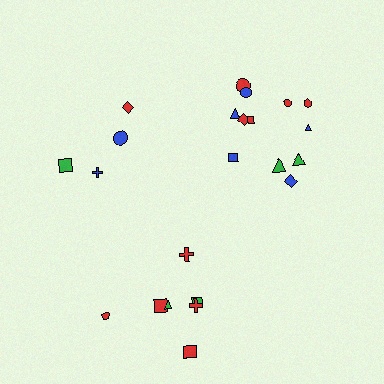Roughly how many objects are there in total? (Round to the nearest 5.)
Roughly 25 objects in total.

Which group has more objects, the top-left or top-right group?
The top-right group.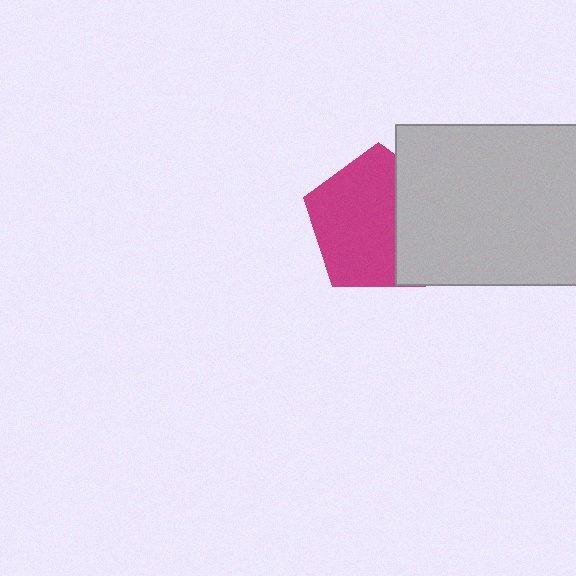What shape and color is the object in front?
The object in front is a light gray rectangle.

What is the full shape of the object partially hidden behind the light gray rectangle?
The partially hidden object is a magenta pentagon.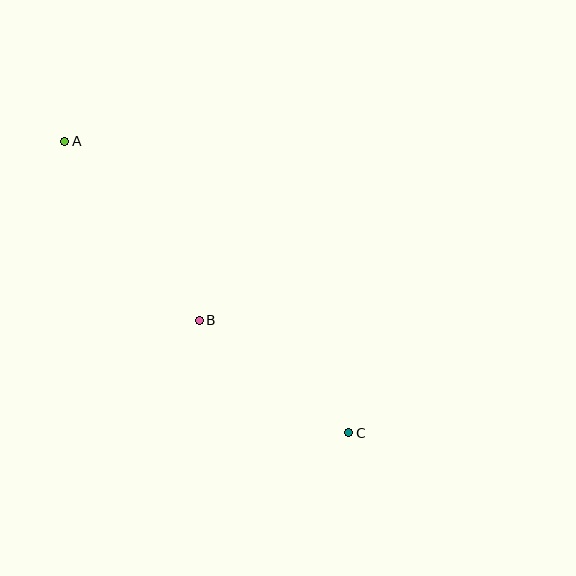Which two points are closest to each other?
Points B and C are closest to each other.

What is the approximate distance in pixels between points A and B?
The distance between A and B is approximately 224 pixels.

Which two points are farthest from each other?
Points A and C are farthest from each other.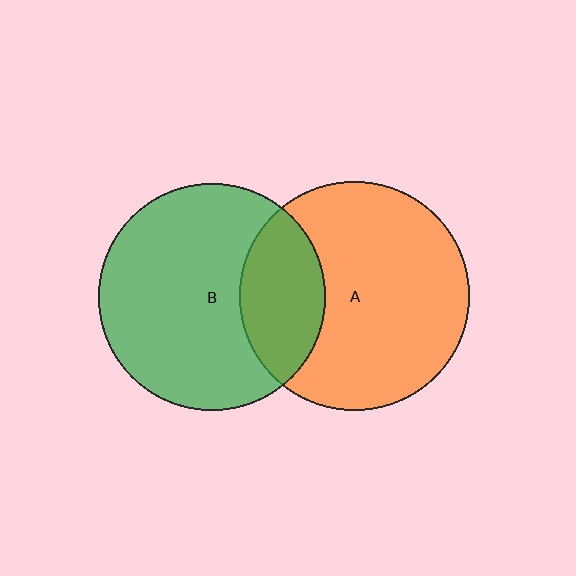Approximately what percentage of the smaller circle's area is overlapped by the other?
Approximately 25%.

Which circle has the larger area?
Circle A (orange).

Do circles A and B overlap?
Yes.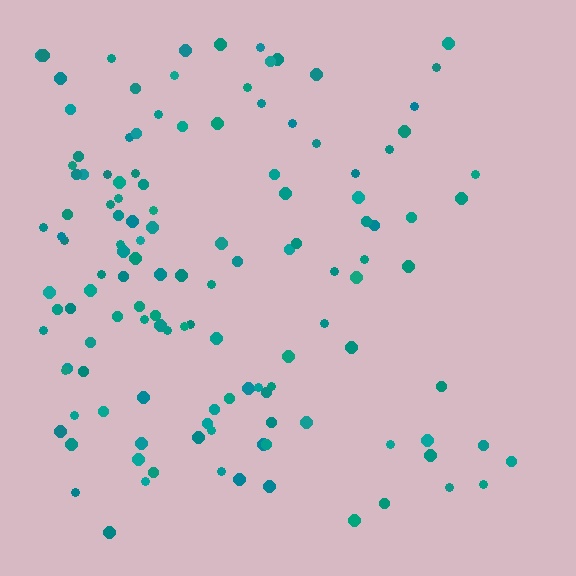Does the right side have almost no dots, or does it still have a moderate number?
Still a moderate number, just noticeably fewer than the left.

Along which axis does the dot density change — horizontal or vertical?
Horizontal.